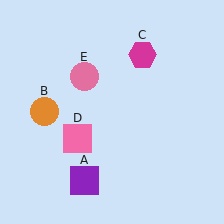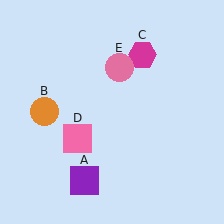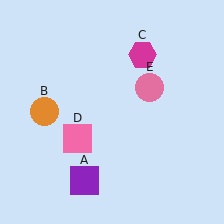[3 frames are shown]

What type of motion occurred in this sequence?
The pink circle (object E) rotated clockwise around the center of the scene.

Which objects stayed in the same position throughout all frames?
Purple square (object A) and orange circle (object B) and magenta hexagon (object C) and pink square (object D) remained stationary.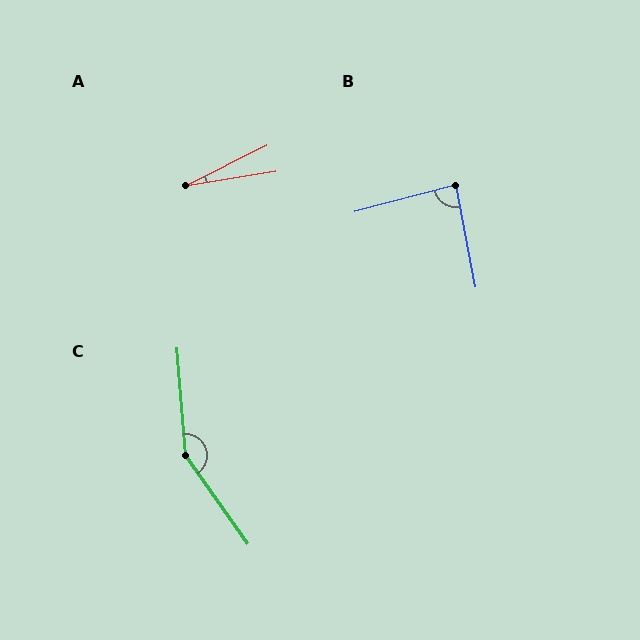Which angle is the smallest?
A, at approximately 17 degrees.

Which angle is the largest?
C, at approximately 149 degrees.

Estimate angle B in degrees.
Approximately 86 degrees.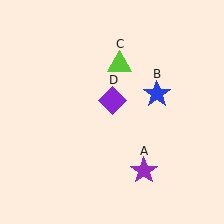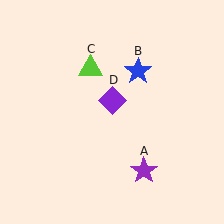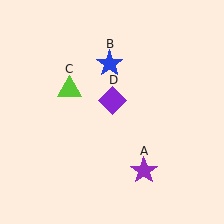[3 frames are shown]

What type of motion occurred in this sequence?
The blue star (object B), lime triangle (object C) rotated counterclockwise around the center of the scene.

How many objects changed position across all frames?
2 objects changed position: blue star (object B), lime triangle (object C).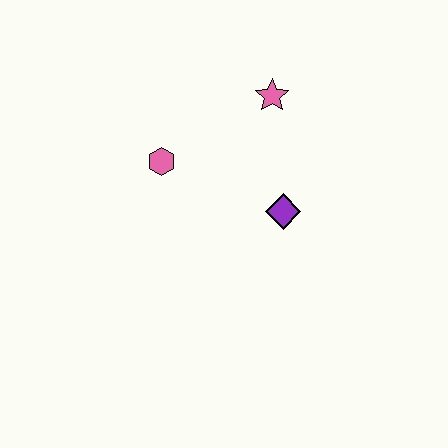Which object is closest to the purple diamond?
The pink star is closest to the purple diamond.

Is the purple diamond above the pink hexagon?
No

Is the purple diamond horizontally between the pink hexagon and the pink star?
No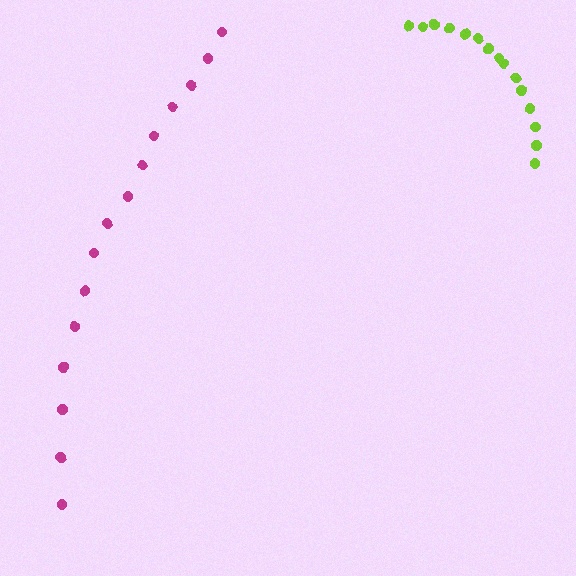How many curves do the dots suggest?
There are 2 distinct paths.